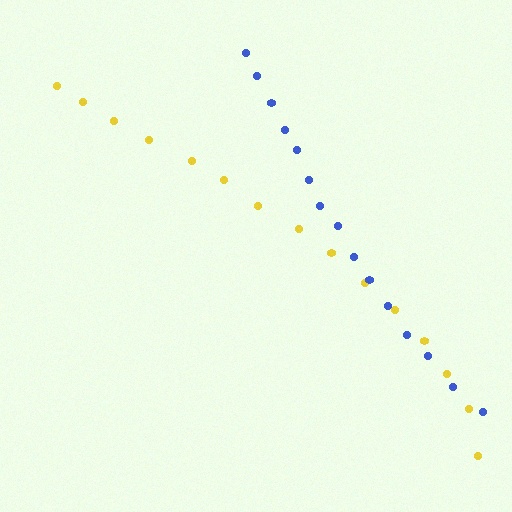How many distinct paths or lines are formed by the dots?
There are 2 distinct paths.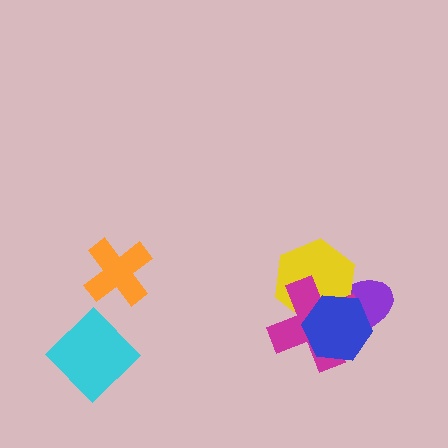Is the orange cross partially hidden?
No, no other shape covers it.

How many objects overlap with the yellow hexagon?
3 objects overlap with the yellow hexagon.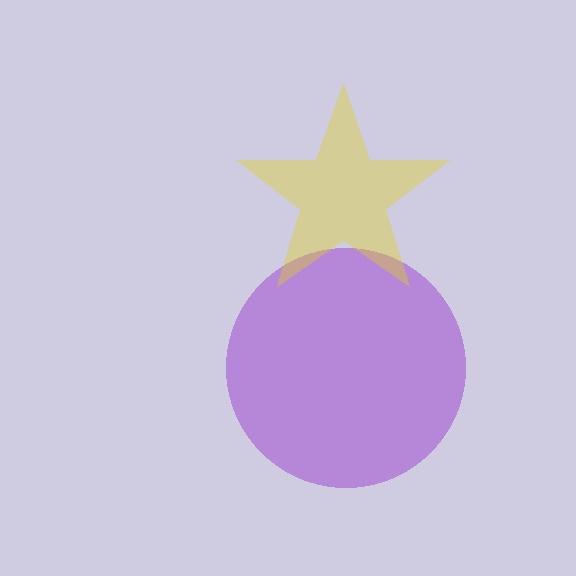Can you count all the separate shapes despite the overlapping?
Yes, there are 2 separate shapes.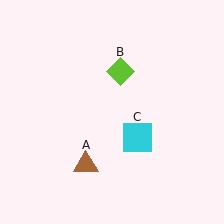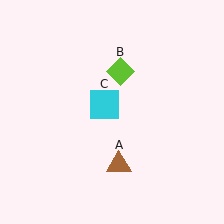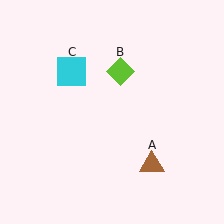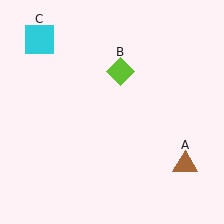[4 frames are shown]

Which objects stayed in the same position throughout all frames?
Lime diamond (object B) remained stationary.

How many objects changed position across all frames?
2 objects changed position: brown triangle (object A), cyan square (object C).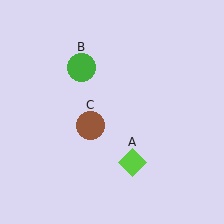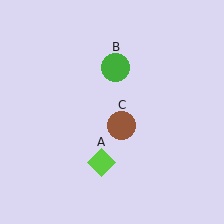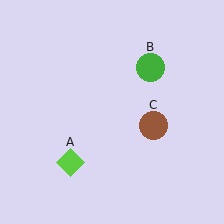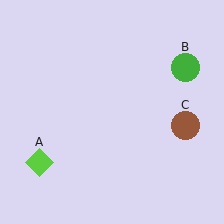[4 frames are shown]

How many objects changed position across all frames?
3 objects changed position: lime diamond (object A), green circle (object B), brown circle (object C).